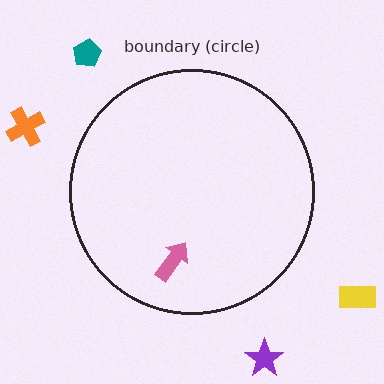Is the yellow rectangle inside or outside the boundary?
Outside.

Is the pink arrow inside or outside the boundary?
Inside.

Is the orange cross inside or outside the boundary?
Outside.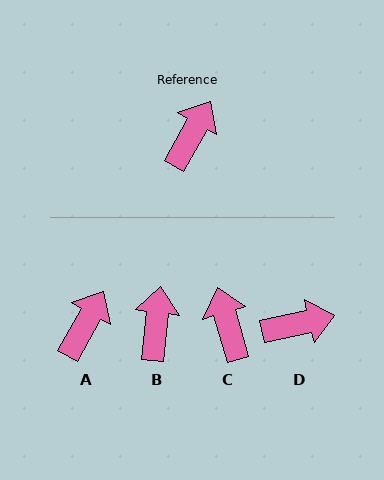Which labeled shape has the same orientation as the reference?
A.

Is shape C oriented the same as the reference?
No, it is off by about 45 degrees.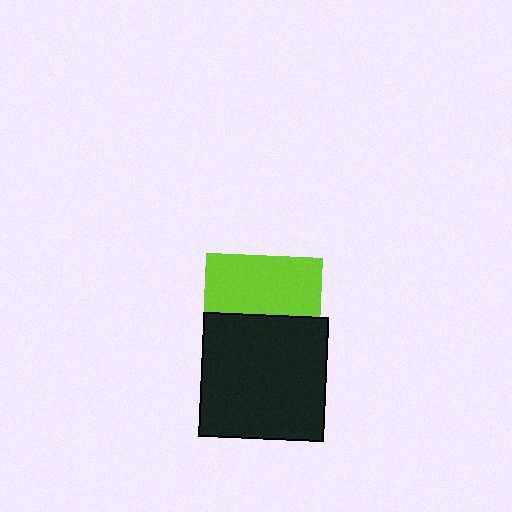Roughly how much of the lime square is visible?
About half of it is visible (roughly 50%).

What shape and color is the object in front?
The object in front is a black square.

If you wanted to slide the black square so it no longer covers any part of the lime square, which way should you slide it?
Slide it down — that is the most direct way to separate the two shapes.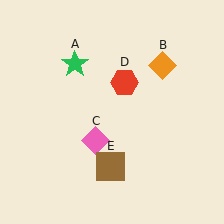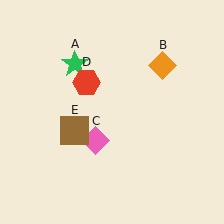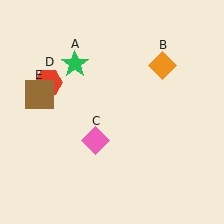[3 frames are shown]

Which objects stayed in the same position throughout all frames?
Green star (object A) and orange diamond (object B) and pink diamond (object C) remained stationary.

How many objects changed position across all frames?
2 objects changed position: red hexagon (object D), brown square (object E).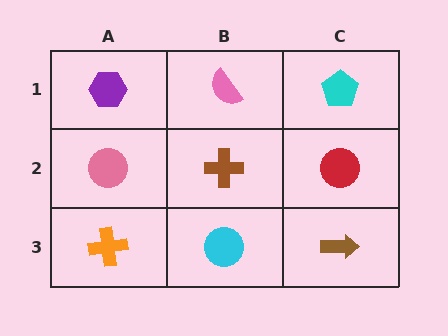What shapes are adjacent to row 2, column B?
A pink semicircle (row 1, column B), a cyan circle (row 3, column B), a pink circle (row 2, column A), a red circle (row 2, column C).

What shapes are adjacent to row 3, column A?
A pink circle (row 2, column A), a cyan circle (row 3, column B).